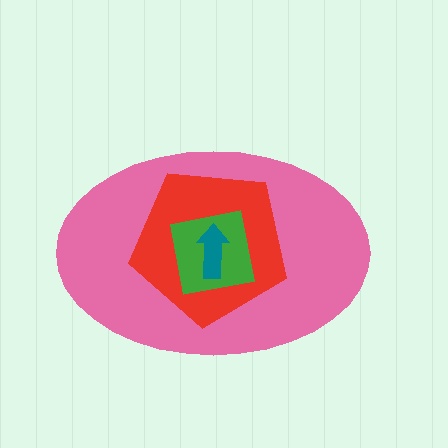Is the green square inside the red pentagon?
Yes.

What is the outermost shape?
The pink ellipse.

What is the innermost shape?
The teal arrow.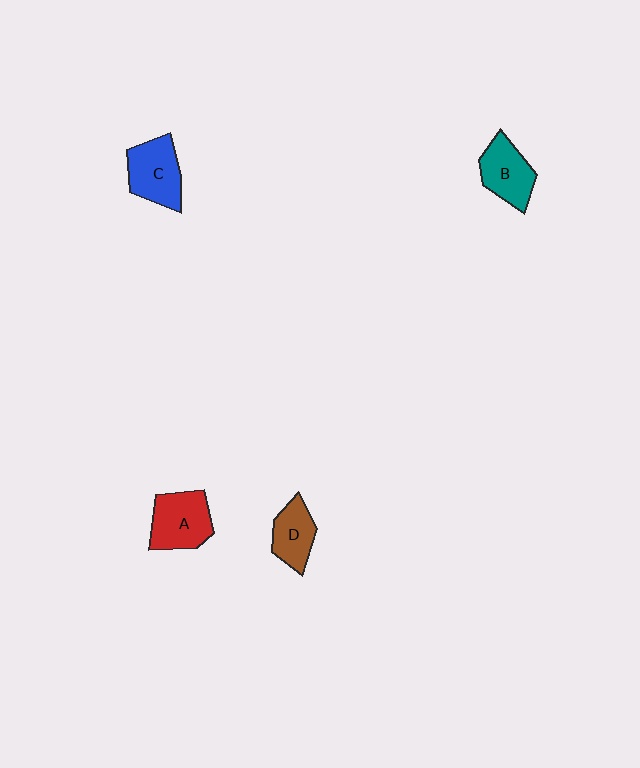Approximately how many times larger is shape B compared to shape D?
Approximately 1.2 times.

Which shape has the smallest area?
Shape D (brown).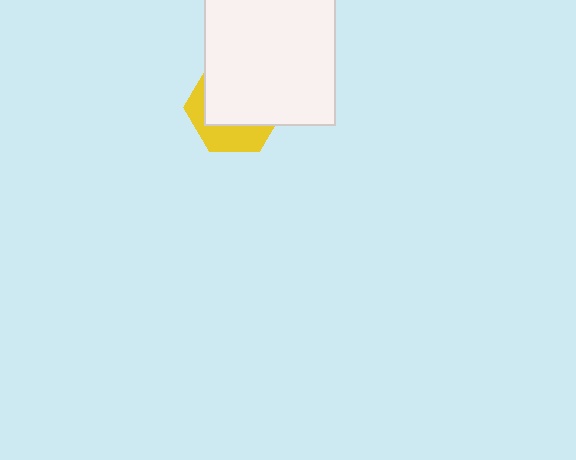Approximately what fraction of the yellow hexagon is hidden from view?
Roughly 65% of the yellow hexagon is hidden behind the white square.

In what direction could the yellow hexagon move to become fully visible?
The yellow hexagon could move down. That would shift it out from behind the white square entirely.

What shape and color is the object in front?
The object in front is a white square.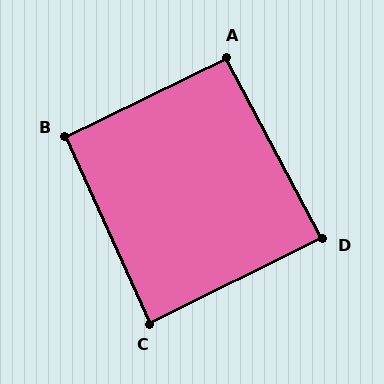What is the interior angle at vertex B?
Approximately 92 degrees (approximately right).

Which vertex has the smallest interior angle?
C, at approximately 88 degrees.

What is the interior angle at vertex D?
Approximately 88 degrees (approximately right).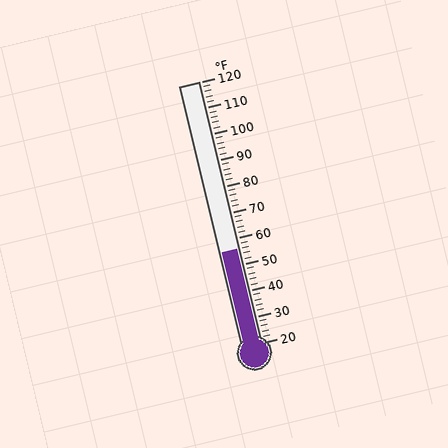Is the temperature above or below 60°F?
The temperature is below 60°F.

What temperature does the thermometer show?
The thermometer shows approximately 56°F.